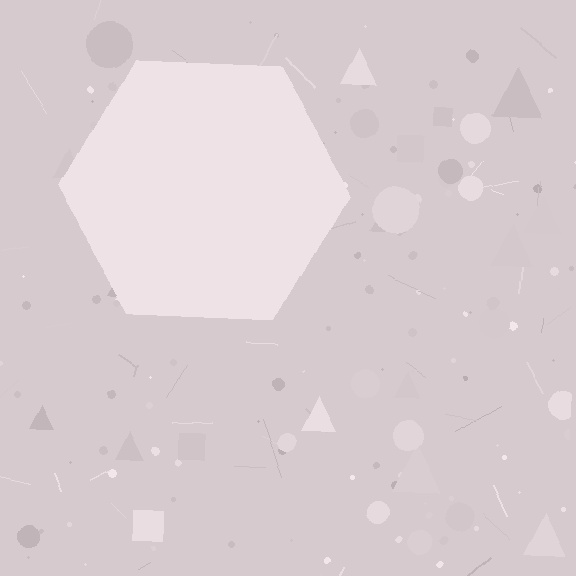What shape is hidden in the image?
A hexagon is hidden in the image.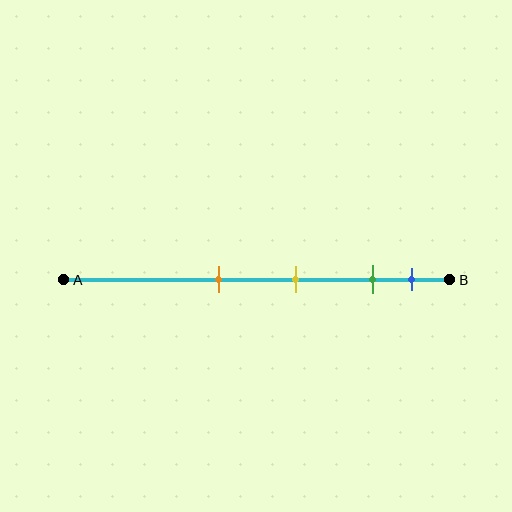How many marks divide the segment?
There are 4 marks dividing the segment.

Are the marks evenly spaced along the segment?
No, the marks are not evenly spaced.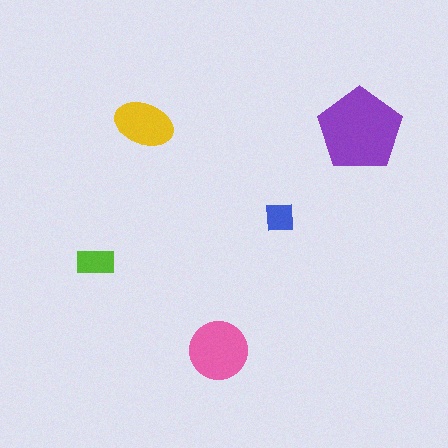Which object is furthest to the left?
The lime rectangle is leftmost.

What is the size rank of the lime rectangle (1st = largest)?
4th.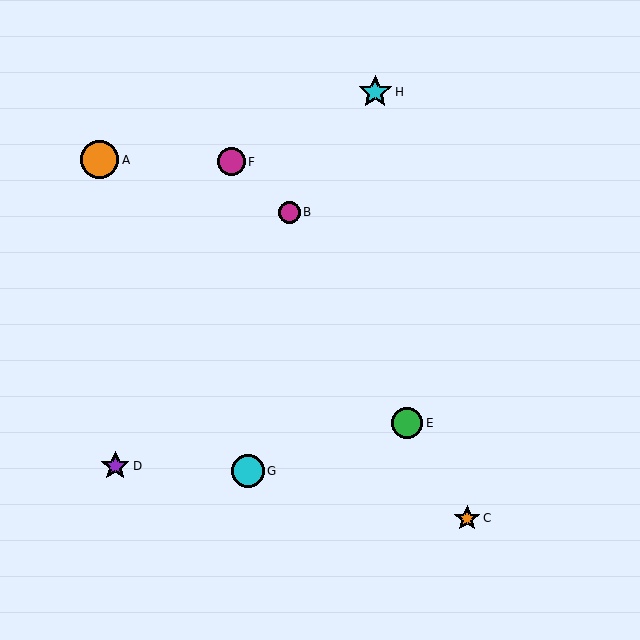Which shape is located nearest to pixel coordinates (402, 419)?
The green circle (labeled E) at (407, 423) is nearest to that location.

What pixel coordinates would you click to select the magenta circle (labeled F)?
Click at (231, 162) to select the magenta circle F.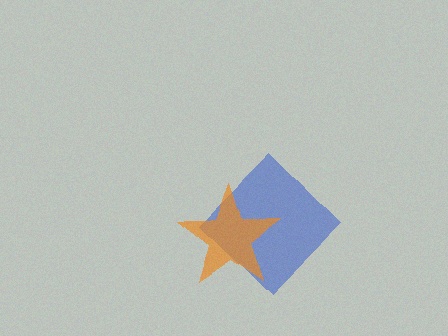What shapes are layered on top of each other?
The layered shapes are: a blue diamond, an orange star.